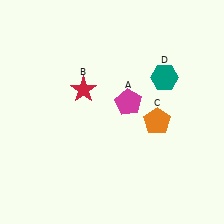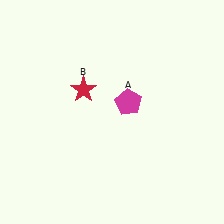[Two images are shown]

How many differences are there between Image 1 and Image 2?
There are 2 differences between the two images.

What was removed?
The teal hexagon (D), the orange pentagon (C) were removed in Image 2.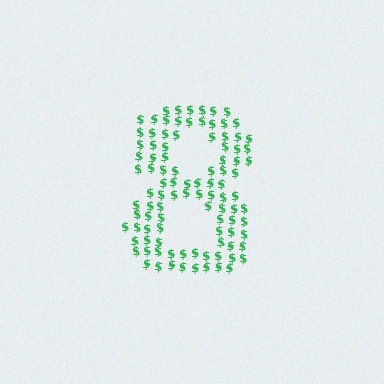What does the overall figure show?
The overall figure shows the digit 8.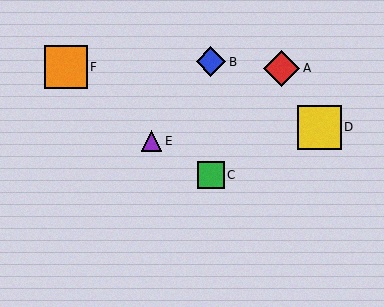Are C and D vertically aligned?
No, C is at x≈211 and D is at x≈320.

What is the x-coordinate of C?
Object C is at x≈211.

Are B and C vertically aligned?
Yes, both are at x≈211.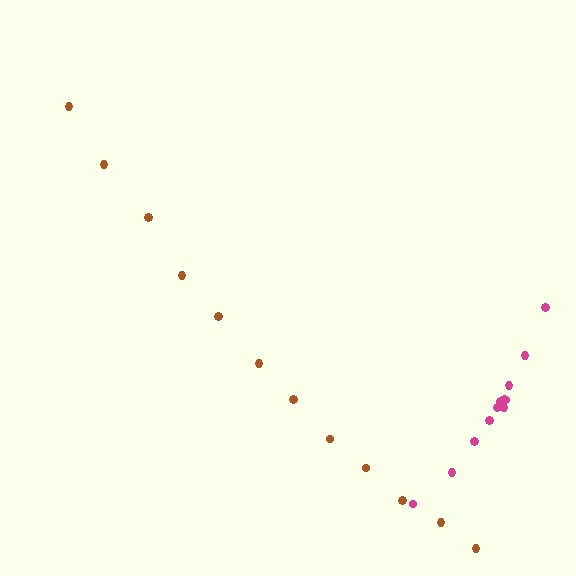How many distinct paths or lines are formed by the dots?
There are 2 distinct paths.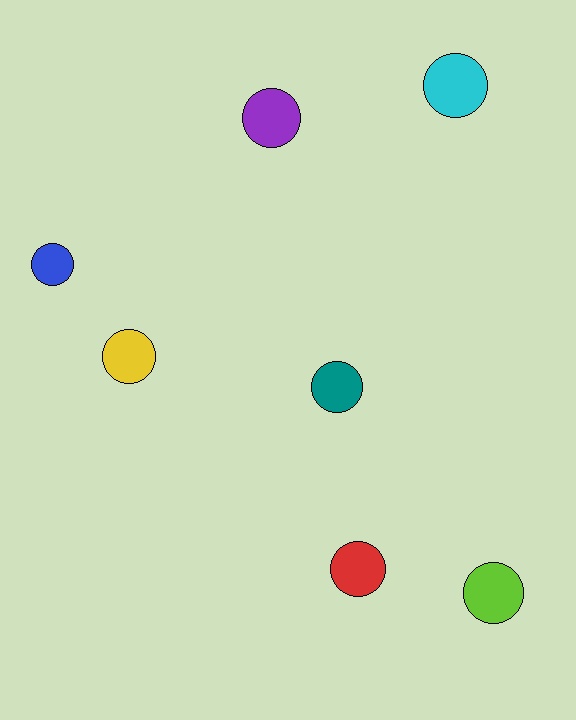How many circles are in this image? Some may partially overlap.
There are 7 circles.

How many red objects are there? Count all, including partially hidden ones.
There is 1 red object.